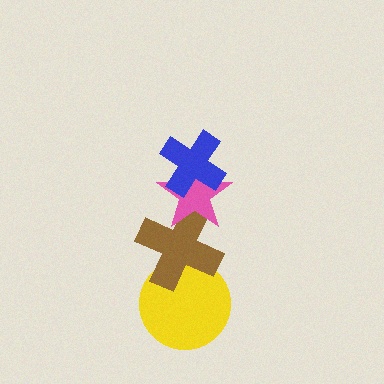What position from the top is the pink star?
The pink star is 2nd from the top.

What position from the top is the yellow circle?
The yellow circle is 4th from the top.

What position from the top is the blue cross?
The blue cross is 1st from the top.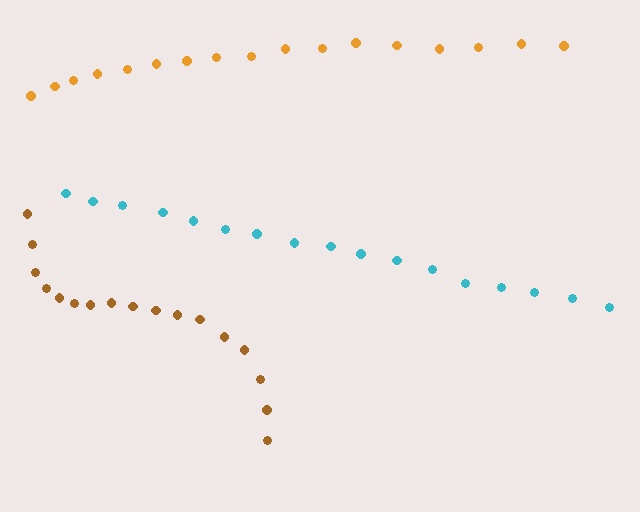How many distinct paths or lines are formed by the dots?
There are 3 distinct paths.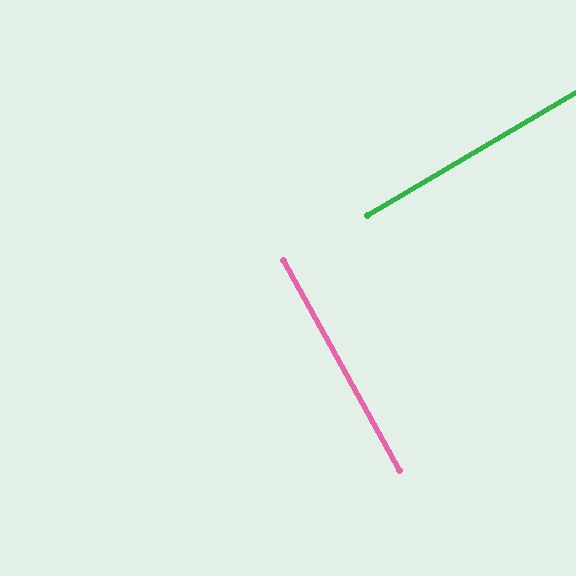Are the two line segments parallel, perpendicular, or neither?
Perpendicular — they meet at approximately 88°.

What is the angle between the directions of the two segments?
Approximately 88 degrees.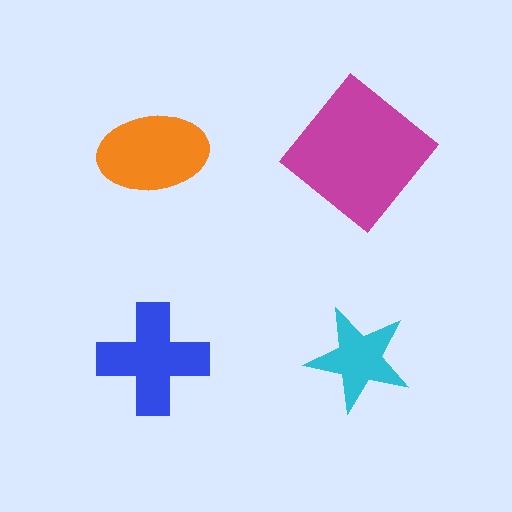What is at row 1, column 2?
A magenta diamond.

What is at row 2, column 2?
A cyan star.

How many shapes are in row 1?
2 shapes.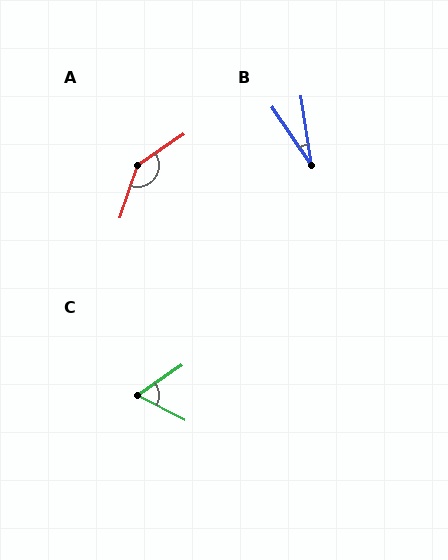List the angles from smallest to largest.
B (26°), C (62°), A (143°).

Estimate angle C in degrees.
Approximately 62 degrees.